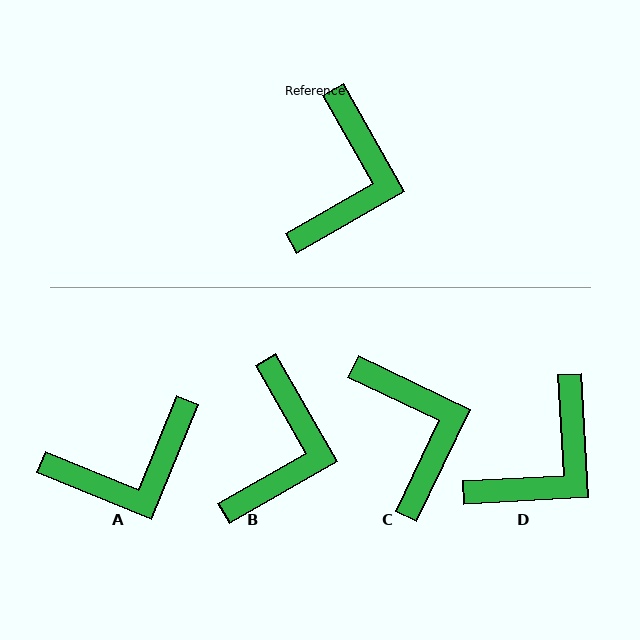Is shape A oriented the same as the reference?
No, it is off by about 52 degrees.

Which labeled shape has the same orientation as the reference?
B.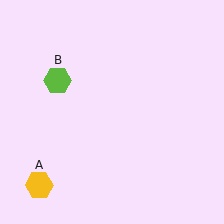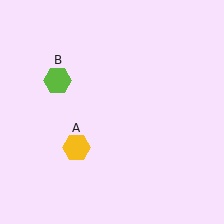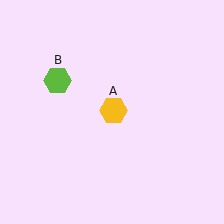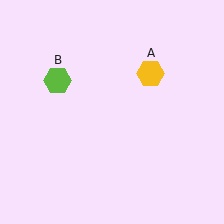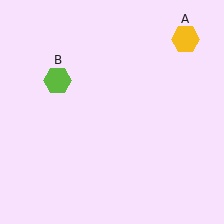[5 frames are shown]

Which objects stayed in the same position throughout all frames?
Lime hexagon (object B) remained stationary.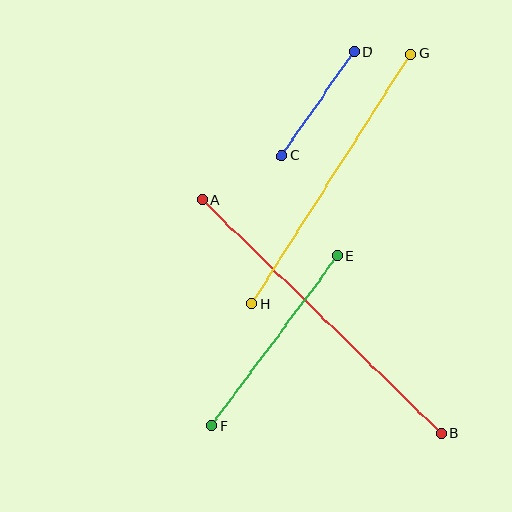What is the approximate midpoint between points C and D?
The midpoint is at approximately (318, 104) pixels.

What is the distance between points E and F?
The distance is approximately 211 pixels.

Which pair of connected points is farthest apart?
Points A and B are farthest apart.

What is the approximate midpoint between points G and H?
The midpoint is at approximately (331, 179) pixels.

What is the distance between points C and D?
The distance is approximately 126 pixels.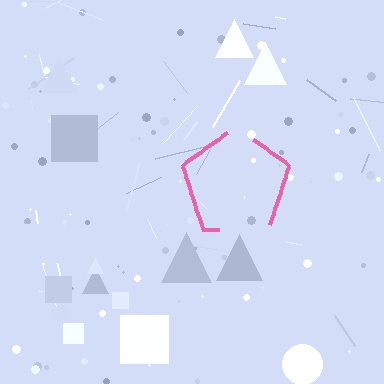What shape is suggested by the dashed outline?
The dashed outline suggests a pentagon.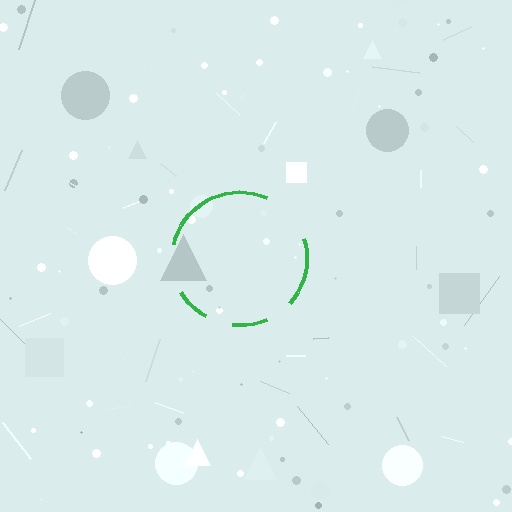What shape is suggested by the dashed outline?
The dashed outline suggests a circle.